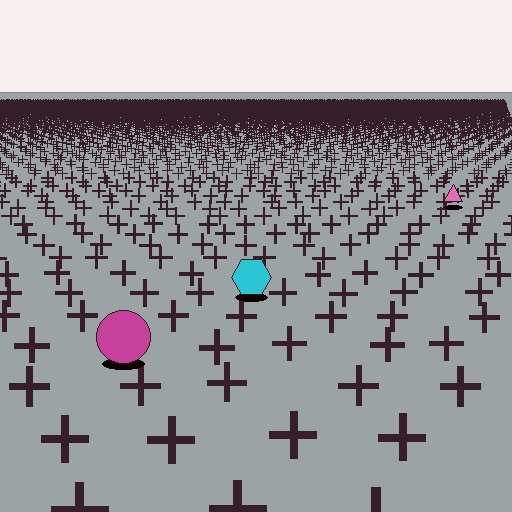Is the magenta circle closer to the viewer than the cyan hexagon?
Yes. The magenta circle is closer — you can tell from the texture gradient: the ground texture is coarser near it.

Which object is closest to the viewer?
The magenta circle is closest. The texture marks near it are larger and more spread out.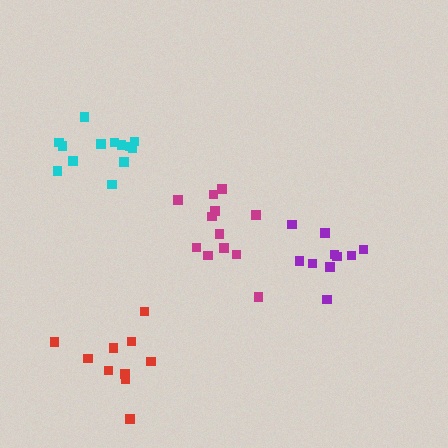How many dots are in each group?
Group 1: 12 dots, Group 2: 13 dots, Group 3: 10 dots, Group 4: 10 dots (45 total).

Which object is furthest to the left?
The red cluster is leftmost.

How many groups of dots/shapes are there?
There are 4 groups.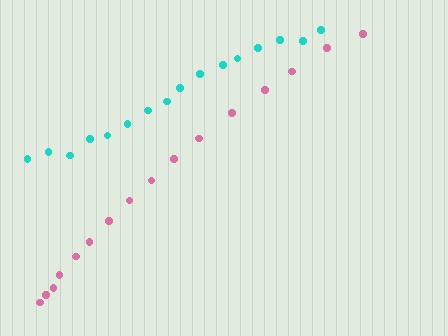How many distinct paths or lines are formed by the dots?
There are 2 distinct paths.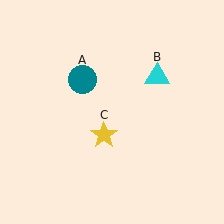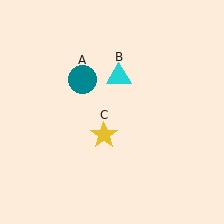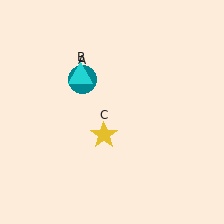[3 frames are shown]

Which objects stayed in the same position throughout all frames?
Teal circle (object A) and yellow star (object C) remained stationary.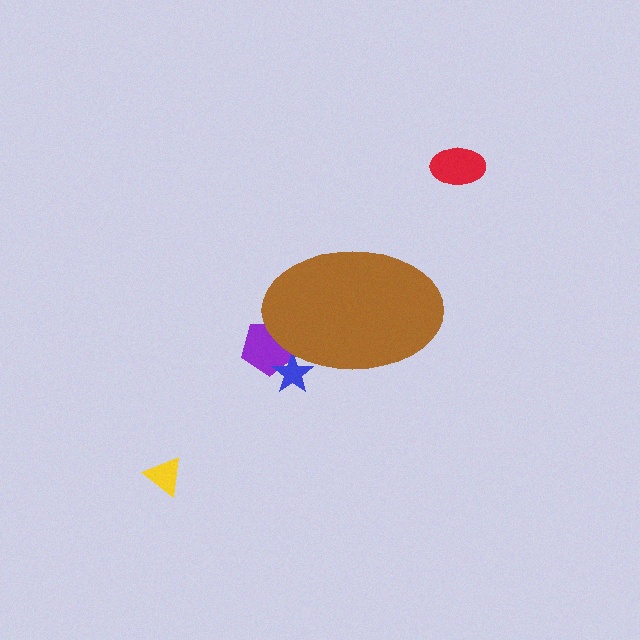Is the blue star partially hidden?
Yes, the blue star is partially hidden behind the brown ellipse.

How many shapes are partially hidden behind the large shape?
2 shapes are partially hidden.